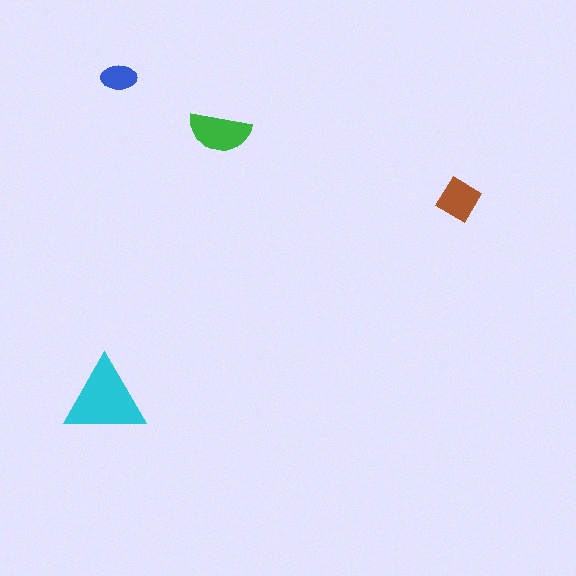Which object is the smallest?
The blue ellipse.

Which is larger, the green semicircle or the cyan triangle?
The cyan triangle.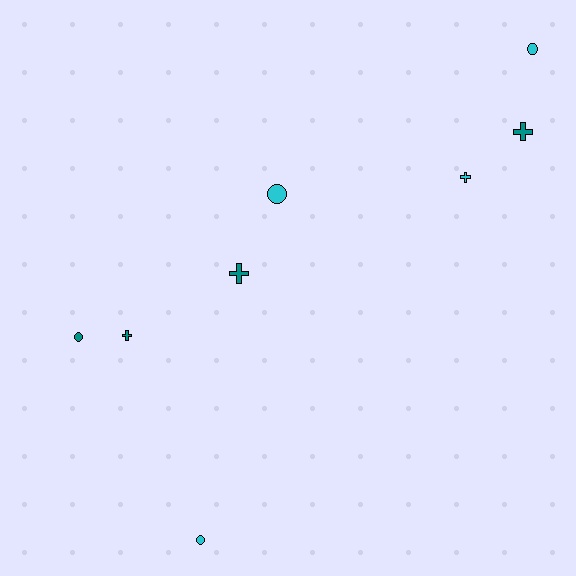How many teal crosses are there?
There are 3 teal crosses.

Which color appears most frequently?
Teal, with 4 objects.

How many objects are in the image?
There are 8 objects.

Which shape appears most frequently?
Circle, with 4 objects.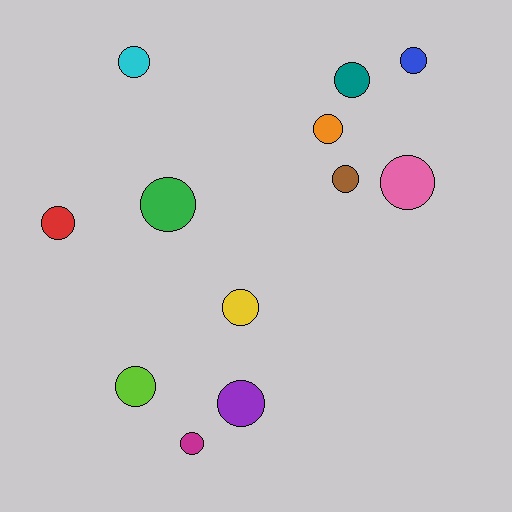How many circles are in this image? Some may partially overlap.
There are 12 circles.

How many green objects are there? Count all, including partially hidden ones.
There is 1 green object.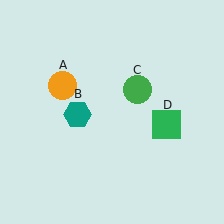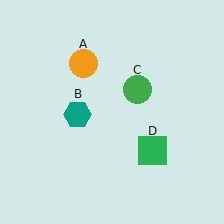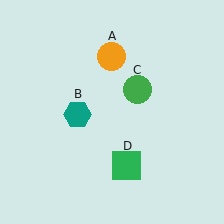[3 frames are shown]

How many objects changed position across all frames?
2 objects changed position: orange circle (object A), green square (object D).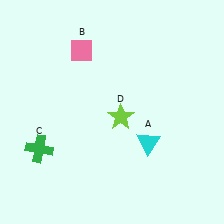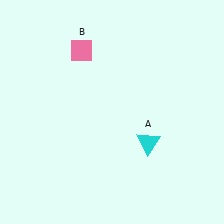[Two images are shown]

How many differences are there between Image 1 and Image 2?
There are 2 differences between the two images.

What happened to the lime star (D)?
The lime star (D) was removed in Image 2. It was in the bottom-right area of Image 1.